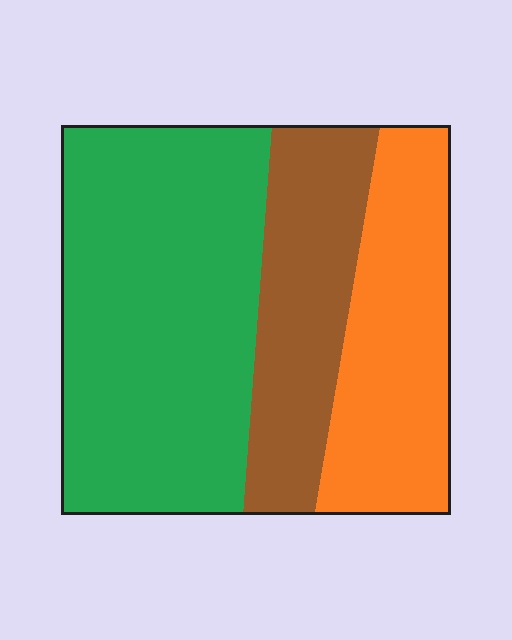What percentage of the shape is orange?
Orange takes up between a quarter and a half of the shape.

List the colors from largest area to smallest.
From largest to smallest: green, orange, brown.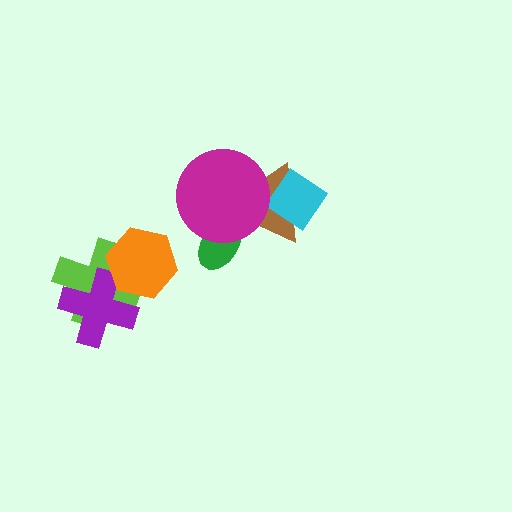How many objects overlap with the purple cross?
2 objects overlap with the purple cross.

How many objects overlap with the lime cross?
2 objects overlap with the lime cross.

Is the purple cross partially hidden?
Yes, it is partially covered by another shape.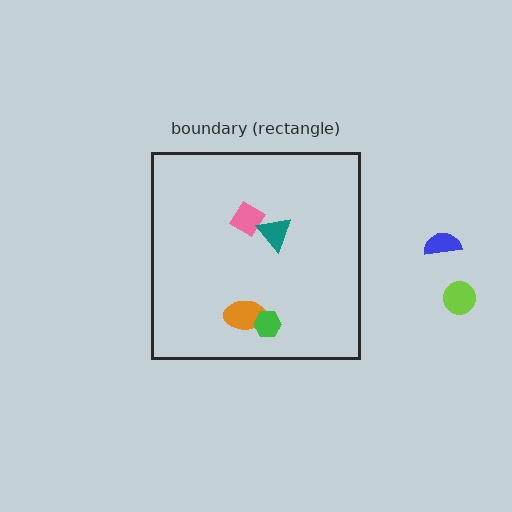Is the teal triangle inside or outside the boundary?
Inside.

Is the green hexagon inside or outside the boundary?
Inside.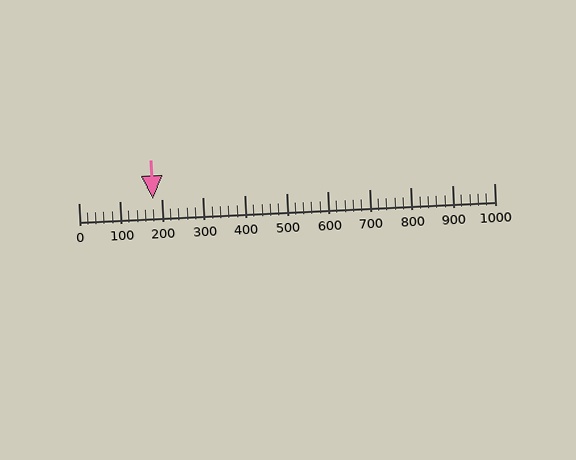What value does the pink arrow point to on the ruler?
The pink arrow points to approximately 180.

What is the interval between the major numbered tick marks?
The major tick marks are spaced 100 units apart.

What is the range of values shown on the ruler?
The ruler shows values from 0 to 1000.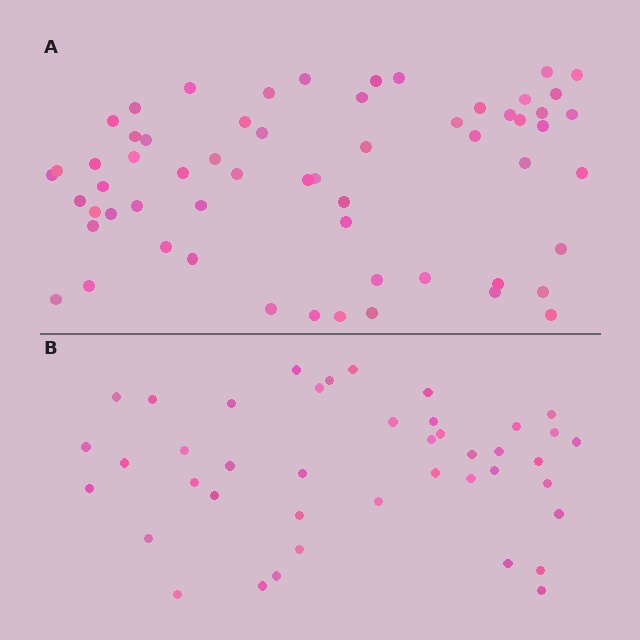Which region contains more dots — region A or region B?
Region A (the top region) has more dots.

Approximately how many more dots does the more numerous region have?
Region A has approximately 20 more dots than region B.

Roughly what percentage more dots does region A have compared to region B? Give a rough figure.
About 45% more.